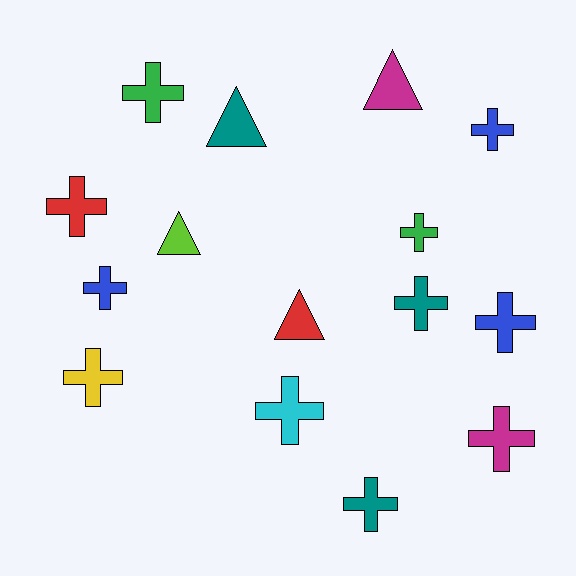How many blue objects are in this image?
There are 3 blue objects.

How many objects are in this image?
There are 15 objects.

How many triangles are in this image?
There are 4 triangles.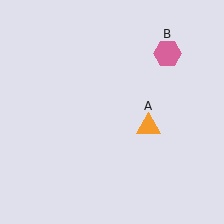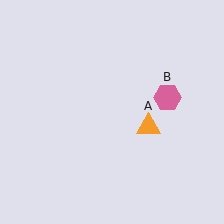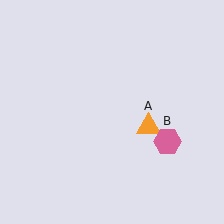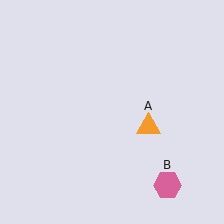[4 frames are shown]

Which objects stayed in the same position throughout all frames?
Orange triangle (object A) remained stationary.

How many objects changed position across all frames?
1 object changed position: pink hexagon (object B).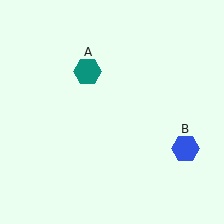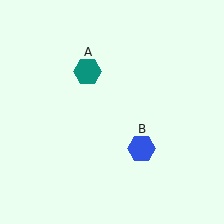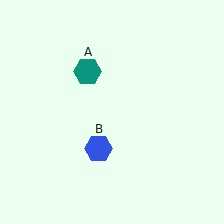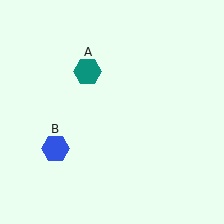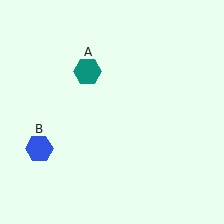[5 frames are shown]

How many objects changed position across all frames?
1 object changed position: blue hexagon (object B).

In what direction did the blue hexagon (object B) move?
The blue hexagon (object B) moved left.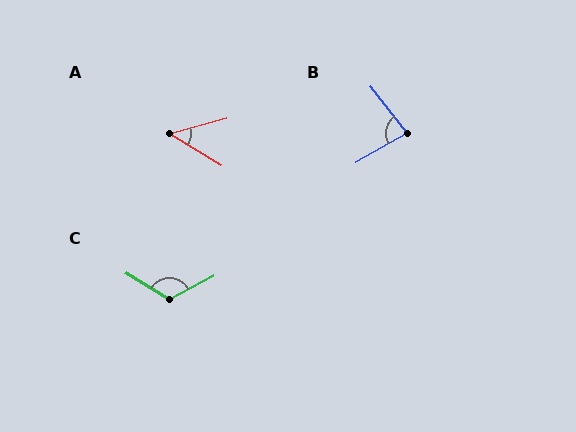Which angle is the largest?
C, at approximately 121 degrees.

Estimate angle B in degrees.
Approximately 82 degrees.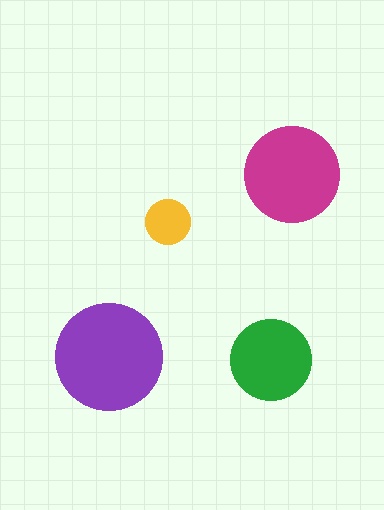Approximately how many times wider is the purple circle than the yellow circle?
About 2.5 times wider.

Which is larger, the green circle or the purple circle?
The purple one.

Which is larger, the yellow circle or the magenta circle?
The magenta one.